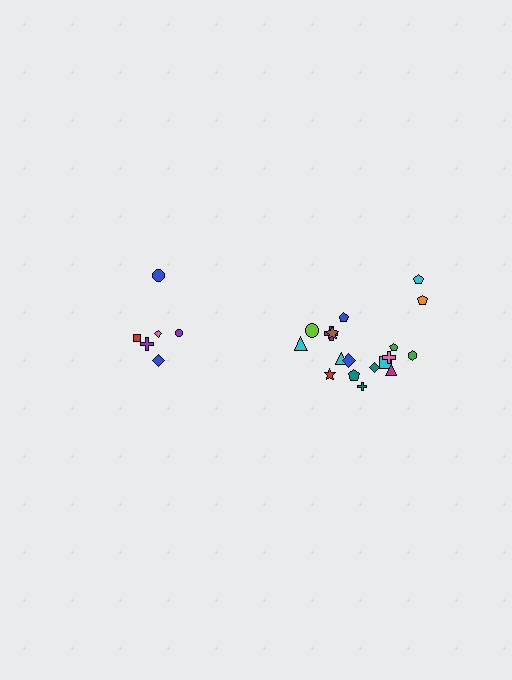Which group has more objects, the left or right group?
The right group.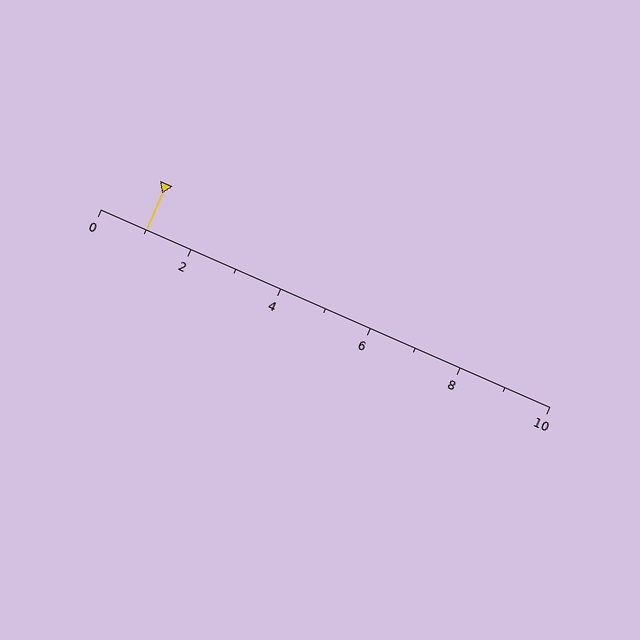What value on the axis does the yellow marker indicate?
The marker indicates approximately 1.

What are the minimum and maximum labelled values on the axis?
The axis runs from 0 to 10.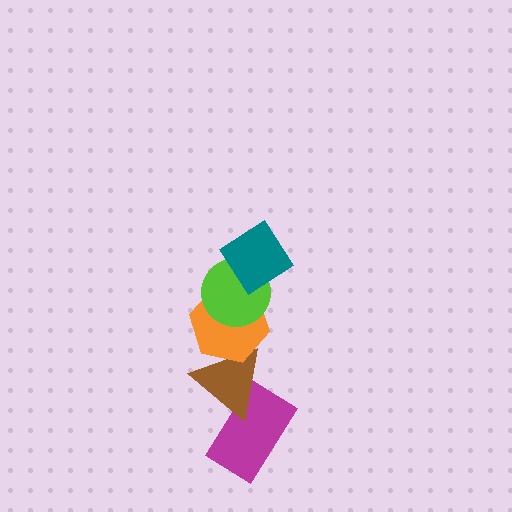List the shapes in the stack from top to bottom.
From top to bottom: the teal diamond, the lime circle, the orange hexagon, the brown triangle, the magenta rectangle.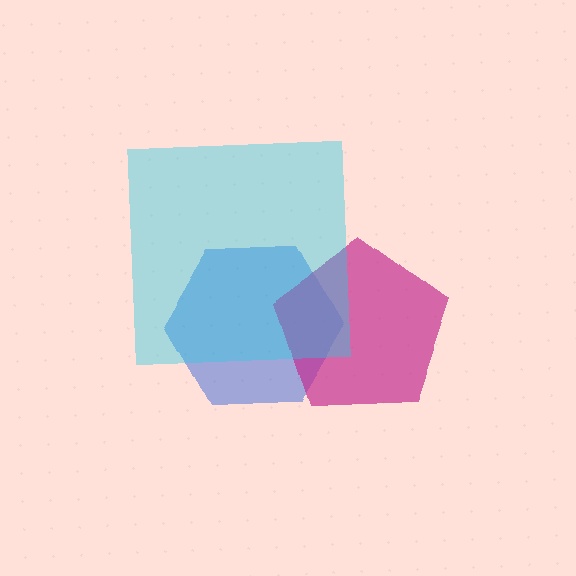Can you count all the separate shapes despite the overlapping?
Yes, there are 3 separate shapes.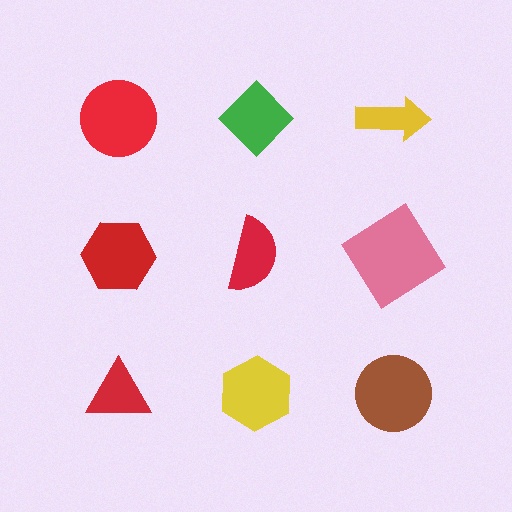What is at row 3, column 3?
A brown circle.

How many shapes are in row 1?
3 shapes.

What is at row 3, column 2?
A yellow hexagon.